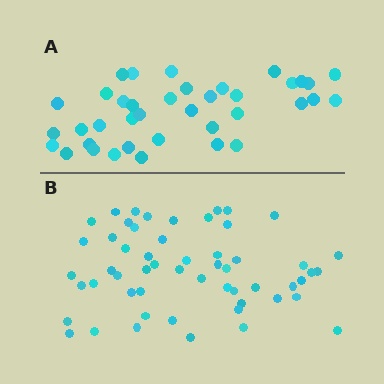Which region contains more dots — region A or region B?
Region B (the bottom region) has more dots.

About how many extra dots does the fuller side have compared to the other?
Region B has approximately 15 more dots than region A.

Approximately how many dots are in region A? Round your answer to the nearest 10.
About 40 dots. (The exact count is 38, which rounds to 40.)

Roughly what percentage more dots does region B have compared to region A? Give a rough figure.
About 45% more.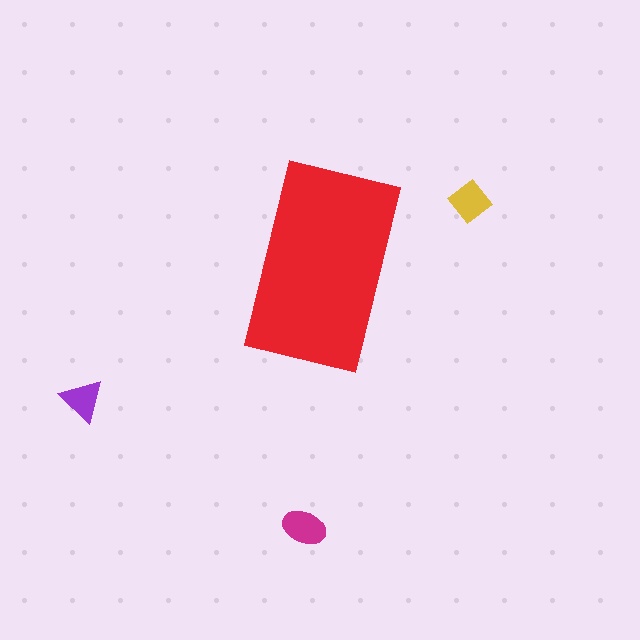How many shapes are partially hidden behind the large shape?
0 shapes are partially hidden.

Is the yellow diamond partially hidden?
No, the yellow diamond is fully visible.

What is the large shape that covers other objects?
A red rectangle.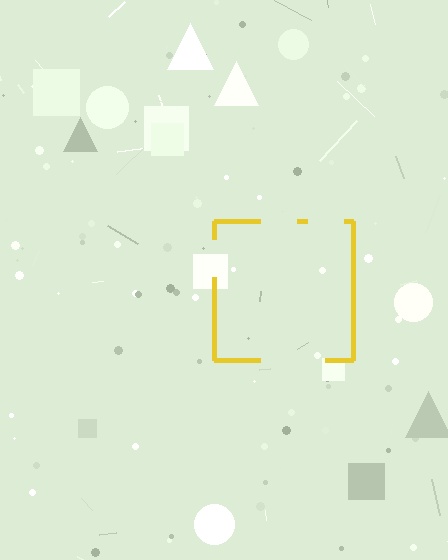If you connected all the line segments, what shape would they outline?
They would outline a square.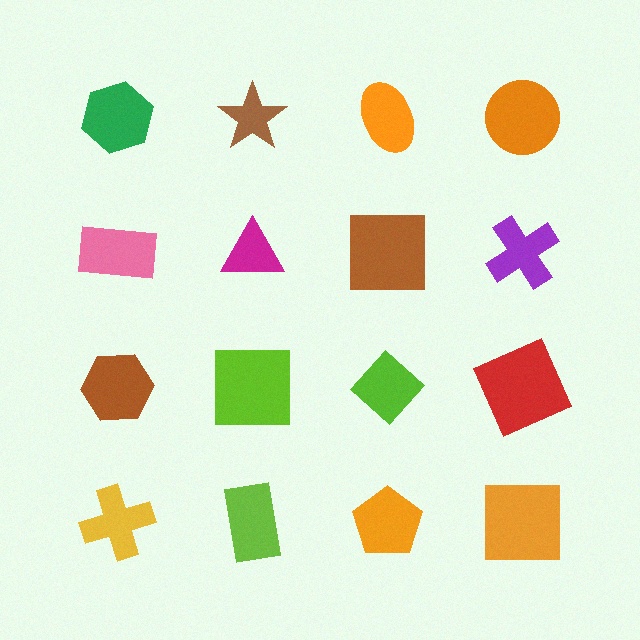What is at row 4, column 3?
An orange pentagon.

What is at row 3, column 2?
A lime square.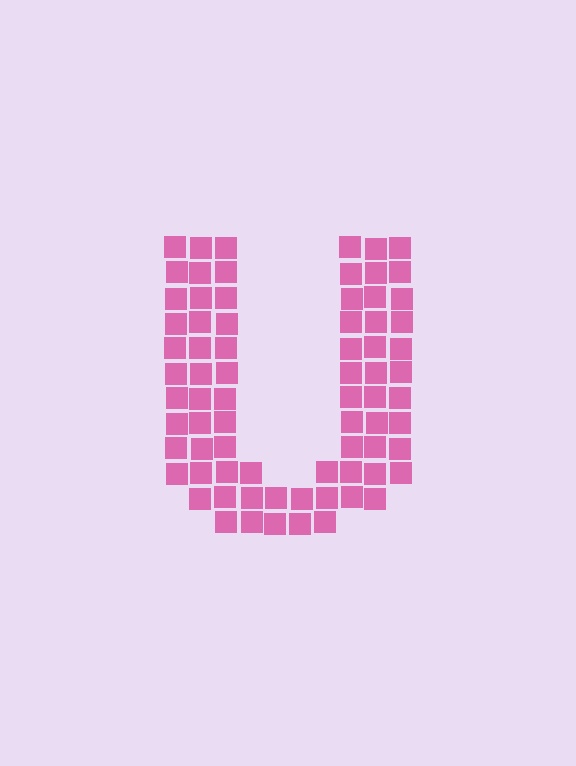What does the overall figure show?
The overall figure shows the letter U.